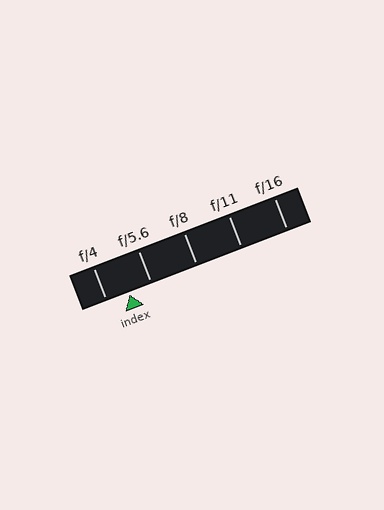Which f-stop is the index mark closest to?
The index mark is closest to f/4.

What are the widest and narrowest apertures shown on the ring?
The widest aperture shown is f/4 and the narrowest is f/16.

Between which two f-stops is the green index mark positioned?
The index mark is between f/4 and f/5.6.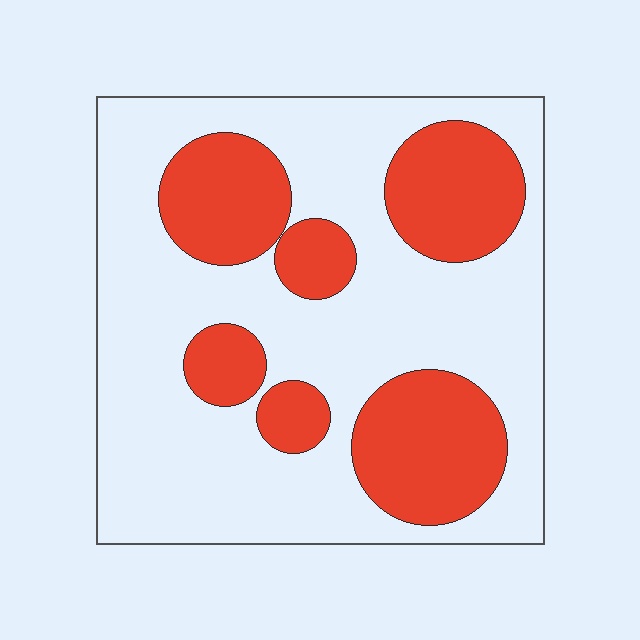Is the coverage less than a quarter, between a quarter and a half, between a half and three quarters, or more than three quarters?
Between a quarter and a half.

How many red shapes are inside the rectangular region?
6.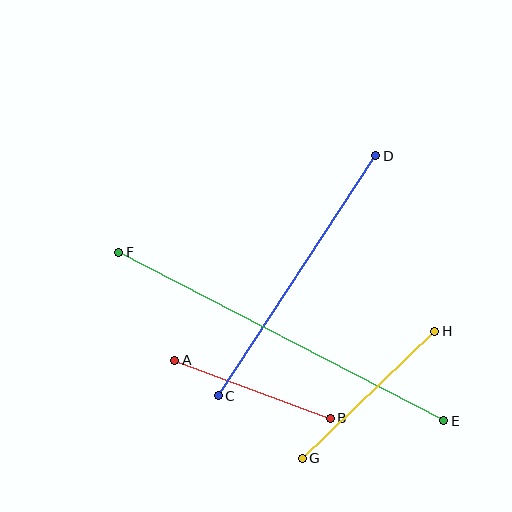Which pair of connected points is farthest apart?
Points E and F are farthest apart.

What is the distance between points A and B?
The distance is approximately 166 pixels.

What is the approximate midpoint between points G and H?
The midpoint is at approximately (369, 395) pixels.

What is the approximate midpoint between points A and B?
The midpoint is at approximately (253, 389) pixels.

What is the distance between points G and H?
The distance is approximately 183 pixels.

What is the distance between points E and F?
The distance is approximately 366 pixels.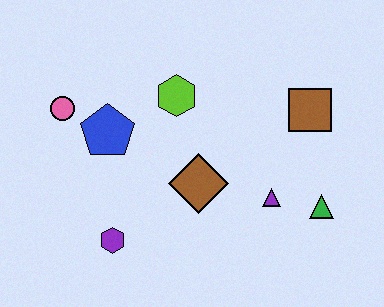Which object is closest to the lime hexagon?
The blue pentagon is closest to the lime hexagon.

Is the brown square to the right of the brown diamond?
Yes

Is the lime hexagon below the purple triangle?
No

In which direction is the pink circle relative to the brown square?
The pink circle is to the left of the brown square.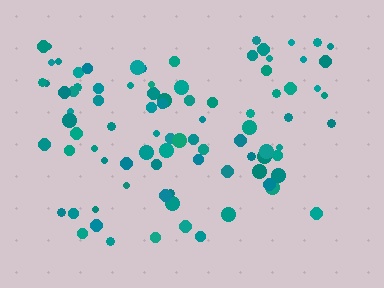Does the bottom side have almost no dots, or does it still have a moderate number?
Still a moderate number, just noticeably fewer than the top.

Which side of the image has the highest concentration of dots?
The top.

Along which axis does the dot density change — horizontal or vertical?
Vertical.